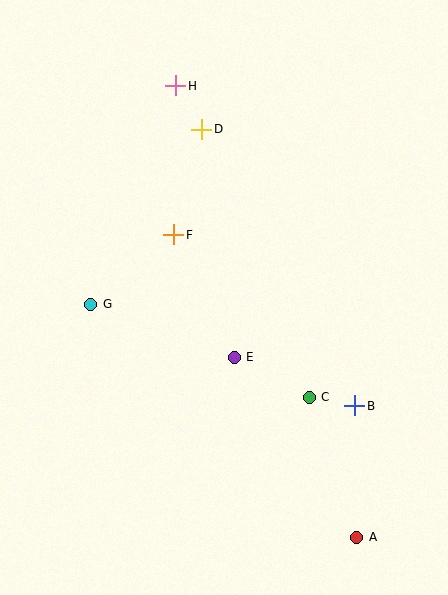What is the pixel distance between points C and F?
The distance between C and F is 211 pixels.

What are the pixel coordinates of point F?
Point F is at (174, 235).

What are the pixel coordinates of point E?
Point E is at (234, 357).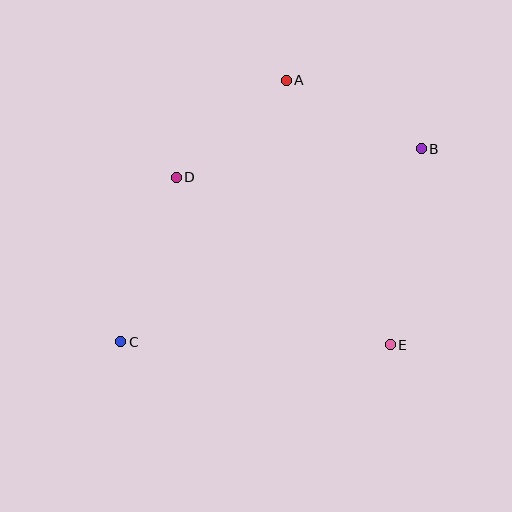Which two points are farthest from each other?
Points B and C are farthest from each other.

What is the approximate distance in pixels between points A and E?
The distance between A and E is approximately 284 pixels.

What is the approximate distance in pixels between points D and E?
The distance between D and E is approximately 272 pixels.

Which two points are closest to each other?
Points A and D are closest to each other.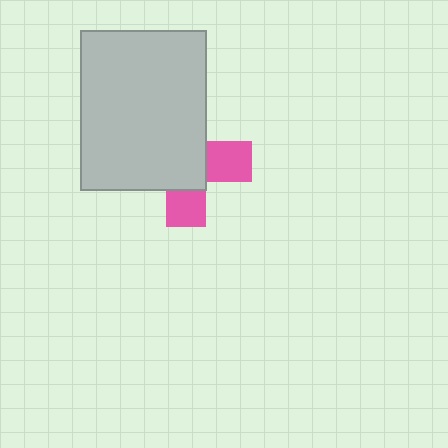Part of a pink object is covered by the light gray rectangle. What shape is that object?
It is a cross.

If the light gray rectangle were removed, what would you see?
You would see the complete pink cross.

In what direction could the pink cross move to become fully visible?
The pink cross could move toward the lower-right. That would shift it out from behind the light gray rectangle entirely.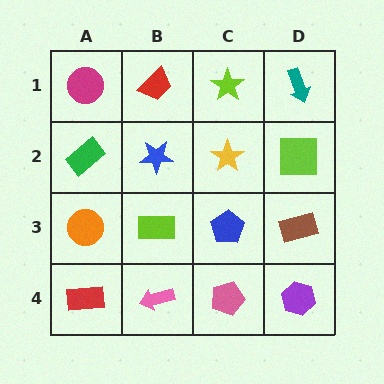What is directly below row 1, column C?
A yellow star.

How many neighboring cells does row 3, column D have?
3.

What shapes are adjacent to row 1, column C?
A yellow star (row 2, column C), a red trapezoid (row 1, column B), a teal arrow (row 1, column D).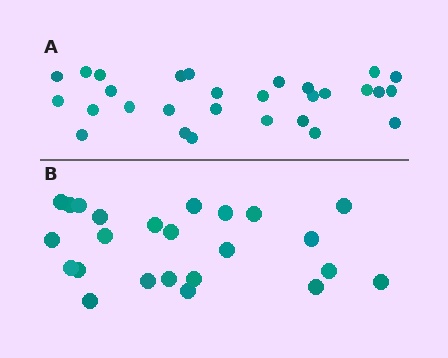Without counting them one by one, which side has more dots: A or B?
Region A (the top region) has more dots.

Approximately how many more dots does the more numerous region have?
Region A has about 5 more dots than region B.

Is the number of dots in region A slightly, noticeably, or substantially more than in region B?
Region A has only slightly more — the two regions are fairly close. The ratio is roughly 1.2 to 1.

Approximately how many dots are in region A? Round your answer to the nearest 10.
About 30 dots. (The exact count is 29, which rounds to 30.)